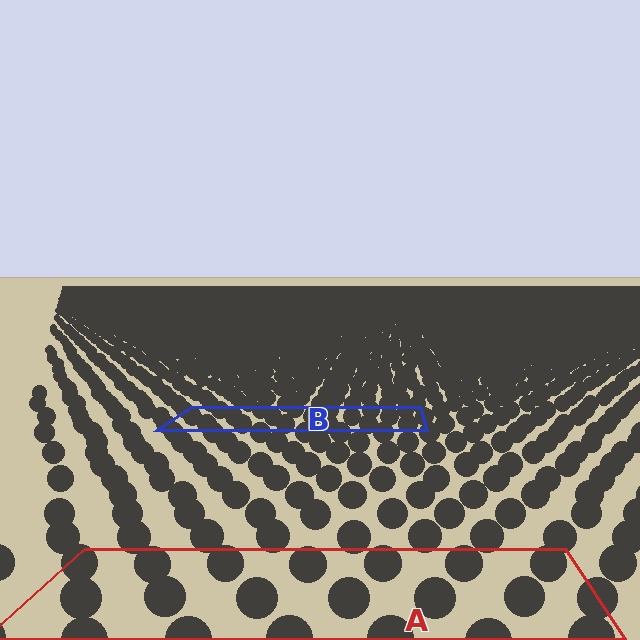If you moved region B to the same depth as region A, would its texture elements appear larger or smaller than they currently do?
They would appear larger. At a closer depth, the same texture elements are projected at a bigger on-screen size.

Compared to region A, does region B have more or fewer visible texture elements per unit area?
Region B has more texture elements per unit area — they are packed more densely because it is farther away.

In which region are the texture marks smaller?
The texture marks are smaller in region B, because it is farther away.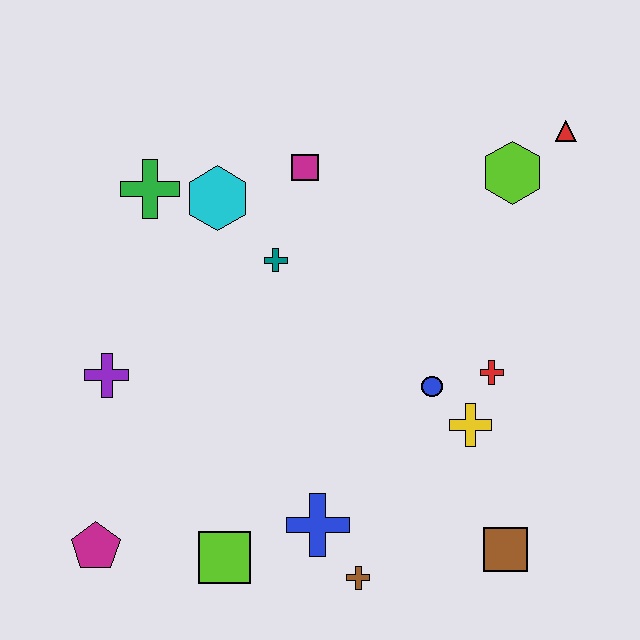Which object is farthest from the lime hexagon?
The magenta pentagon is farthest from the lime hexagon.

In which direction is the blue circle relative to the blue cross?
The blue circle is above the blue cross.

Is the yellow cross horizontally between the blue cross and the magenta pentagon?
No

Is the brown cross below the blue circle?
Yes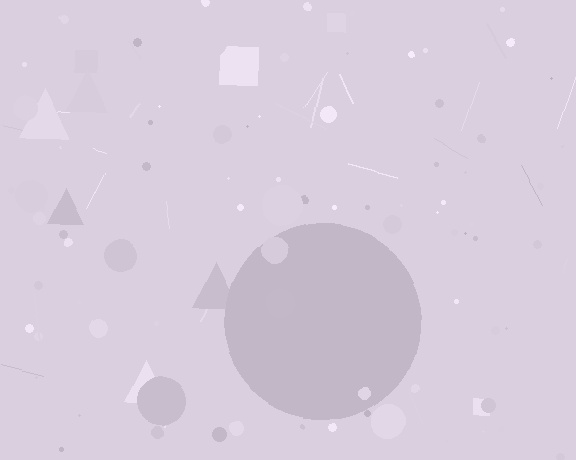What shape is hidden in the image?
A circle is hidden in the image.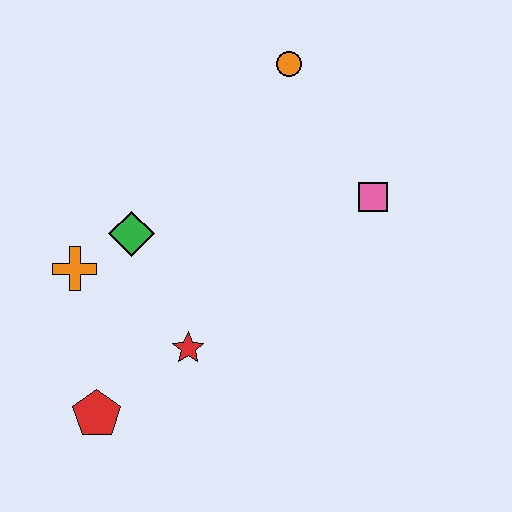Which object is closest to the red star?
The red pentagon is closest to the red star.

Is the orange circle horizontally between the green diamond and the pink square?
Yes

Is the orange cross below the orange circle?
Yes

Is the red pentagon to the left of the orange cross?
No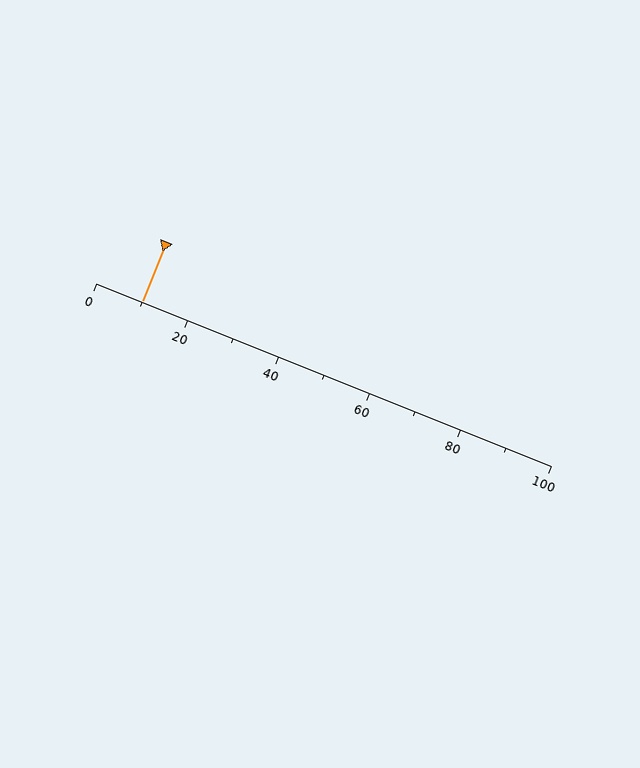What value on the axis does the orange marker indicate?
The marker indicates approximately 10.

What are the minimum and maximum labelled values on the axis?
The axis runs from 0 to 100.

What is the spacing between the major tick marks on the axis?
The major ticks are spaced 20 apart.